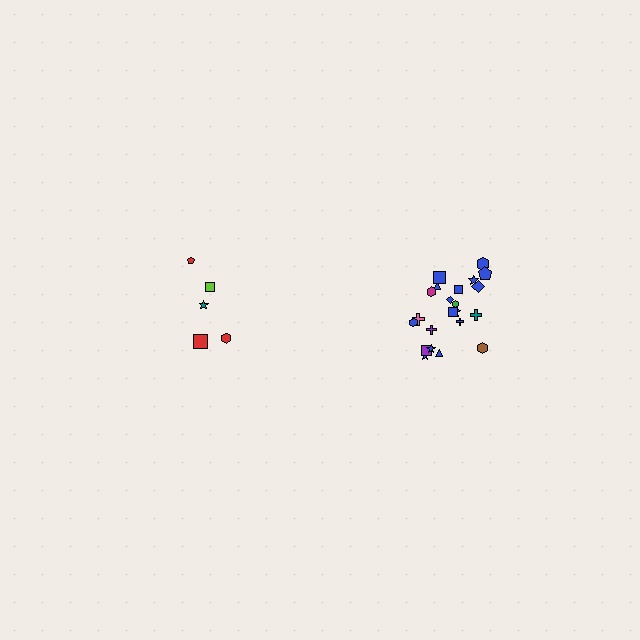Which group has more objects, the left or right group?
The right group.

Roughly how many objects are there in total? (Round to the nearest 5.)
Roughly 25 objects in total.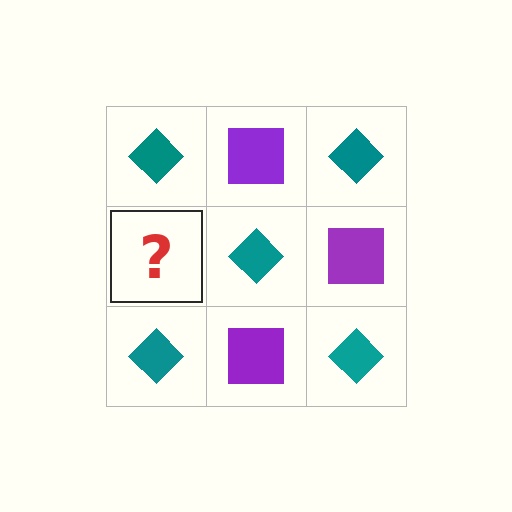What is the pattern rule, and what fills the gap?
The rule is that it alternates teal diamond and purple square in a checkerboard pattern. The gap should be filled with a purple square.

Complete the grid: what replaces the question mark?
The question mark should be replaced with a purple square.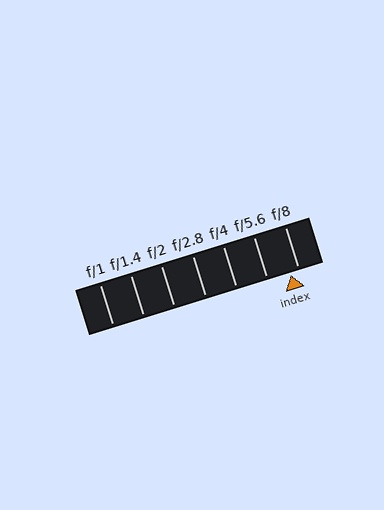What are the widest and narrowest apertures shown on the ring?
The widest aperture shown is f/1 and the narrowest is f/8.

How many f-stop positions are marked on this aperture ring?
There are 7 f-stop positions marked.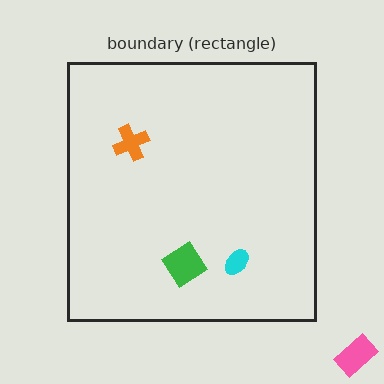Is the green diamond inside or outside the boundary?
Inside.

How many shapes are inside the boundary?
3 inside, 1 outside.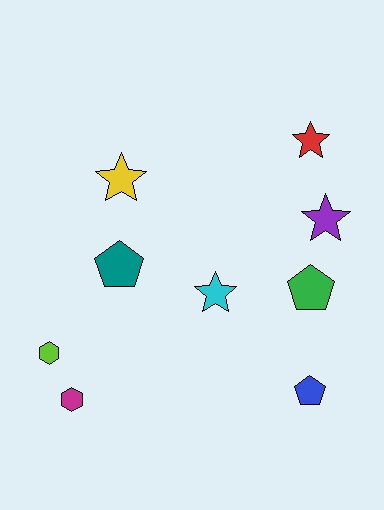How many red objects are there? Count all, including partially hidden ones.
There is 1 red object.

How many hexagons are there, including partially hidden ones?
There are 2 hexagons.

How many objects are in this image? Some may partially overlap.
There are 9 objects.